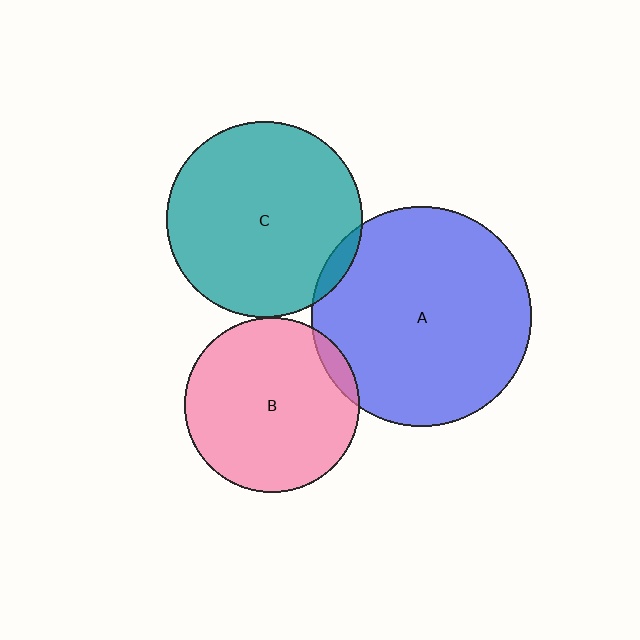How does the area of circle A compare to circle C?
Approximately 1.3 times.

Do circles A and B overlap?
Yes.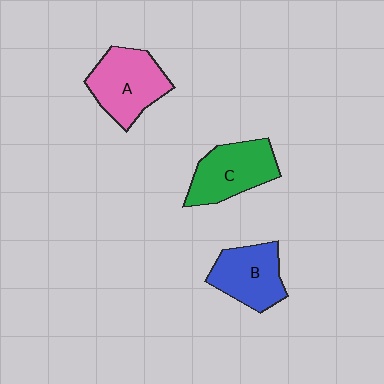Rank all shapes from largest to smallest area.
From largest to smallest: A (pink), C (green), B (blue).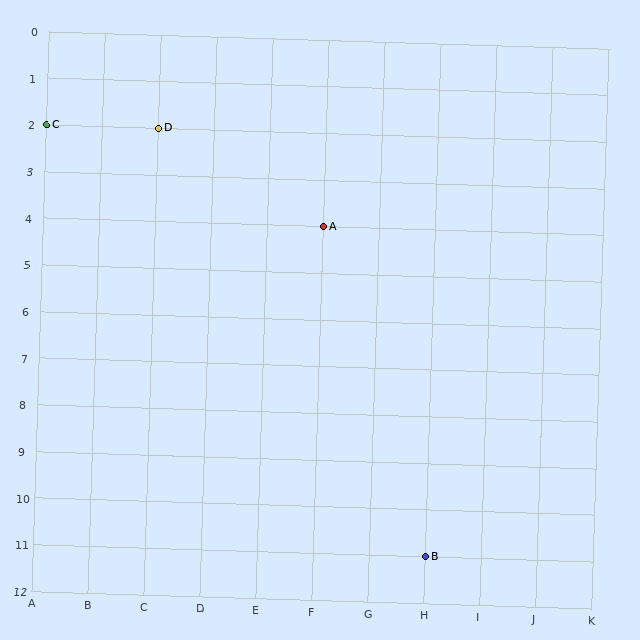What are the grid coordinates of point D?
Point D is at grid coordinates (C, 2).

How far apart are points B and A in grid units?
Points B and A are 2 columns and 7 rows apart (about 7.3 grid units diagonally).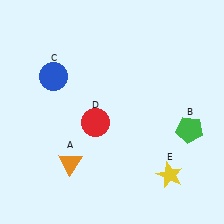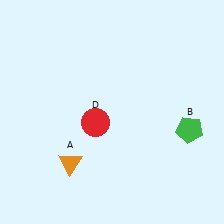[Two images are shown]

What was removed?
The yellow star (E), the blue circle (C) were removed in Image 2.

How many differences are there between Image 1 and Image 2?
There are 2 differences between the two images.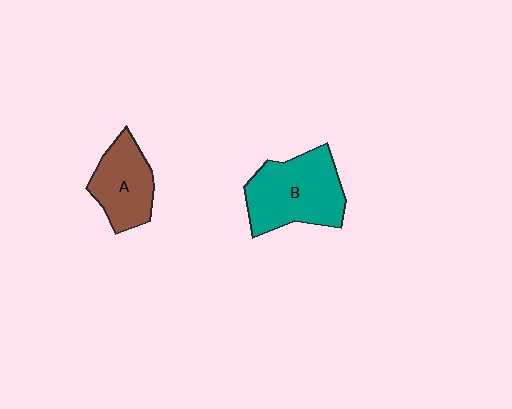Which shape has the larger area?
Shape B (teal).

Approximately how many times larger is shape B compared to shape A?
Approximately 1.4 times.